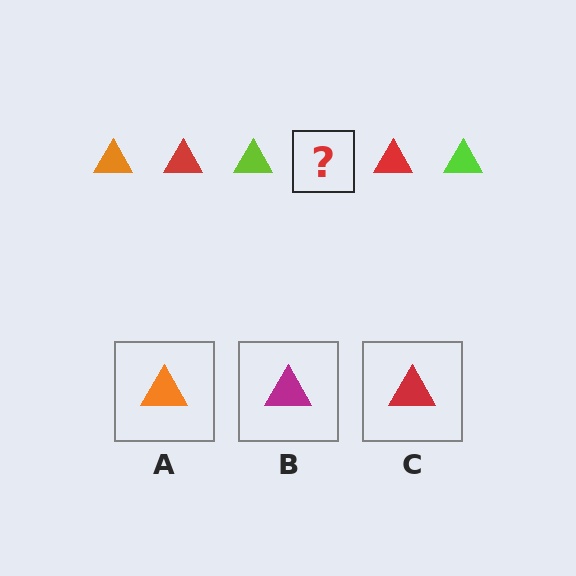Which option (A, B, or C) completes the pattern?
A.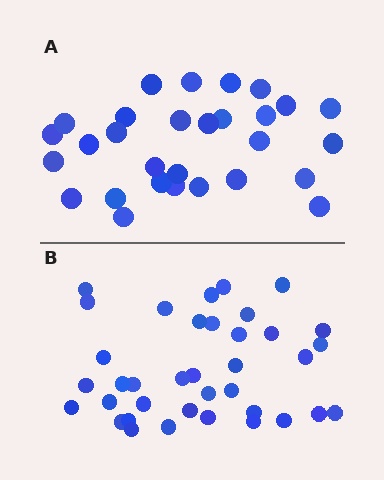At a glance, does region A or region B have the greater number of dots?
Region B (the bottom region) has more dots.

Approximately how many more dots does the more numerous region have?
Region B has roughly 8 or so more dots than region A.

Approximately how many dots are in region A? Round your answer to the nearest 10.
About 30 dots. (The exact count is 29, which rounds to 30.)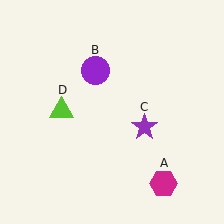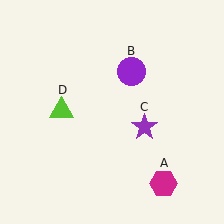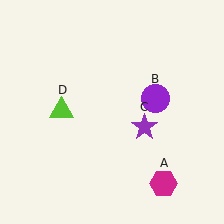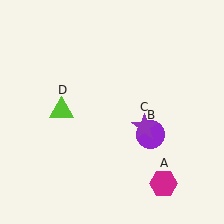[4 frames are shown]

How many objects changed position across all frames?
1 object changed position: purple circle (object B).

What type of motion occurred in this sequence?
The purple circle (object B) rotated clockwise around the center of the scene.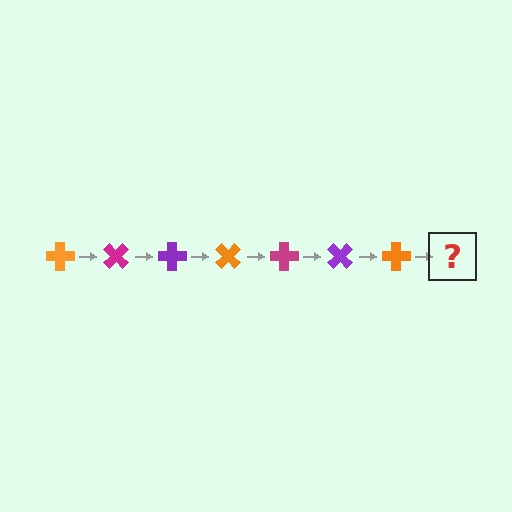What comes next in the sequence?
The next element should be a magenta cross, rotated 315 degrees from the start.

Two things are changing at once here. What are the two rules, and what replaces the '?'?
The two rules are that it rotates 45 degrees each step and the color cycles through orange, magenta, and purple. The '?' should be a magenta cross, rotated 315 degrees from the start.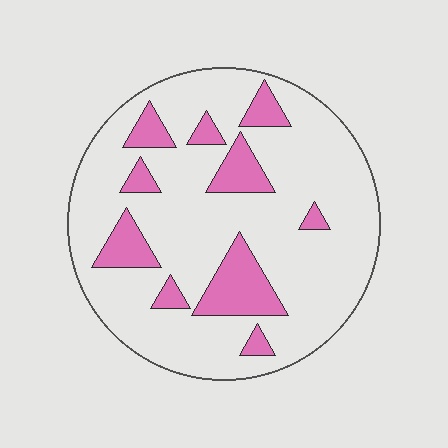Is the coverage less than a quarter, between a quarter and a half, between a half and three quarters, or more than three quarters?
Less than a quarter.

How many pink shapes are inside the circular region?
10.